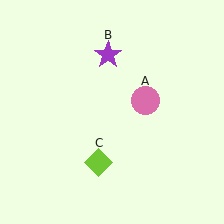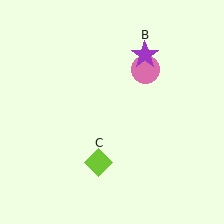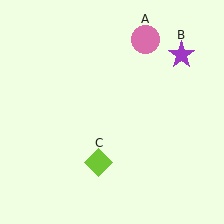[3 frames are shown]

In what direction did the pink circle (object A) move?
The pink circle (object A) moved up.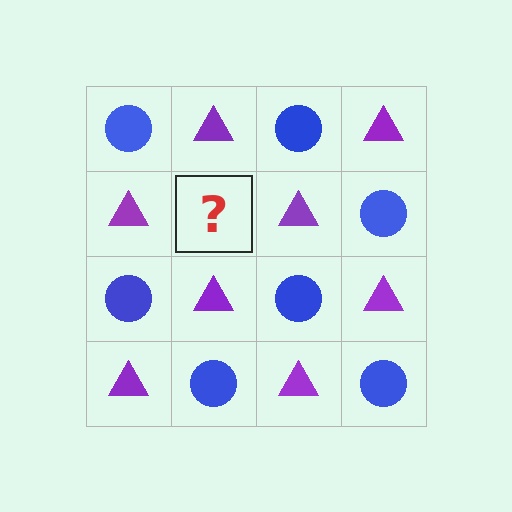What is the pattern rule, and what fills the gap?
The rule is that it alternates blue circle and purple triangle in a checkerboard pattern. The gap should be filled with a blue circle.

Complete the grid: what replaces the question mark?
The question mark should be replaced with a blue circle.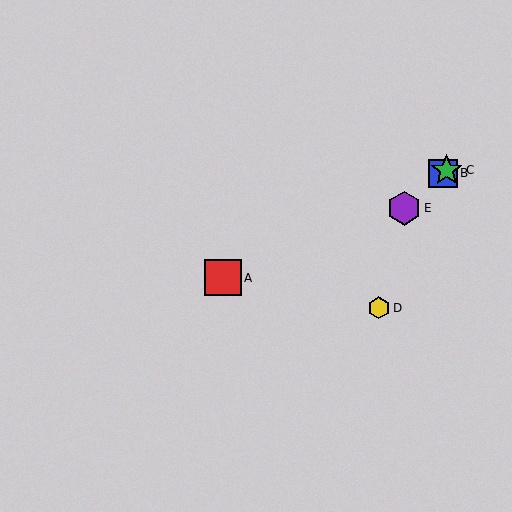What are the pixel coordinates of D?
Object D is at (379, 308).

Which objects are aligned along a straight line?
Objects B, C, E are aligned along a straight line.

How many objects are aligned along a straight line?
3 objects (B, C, E) are aligned along a straight line.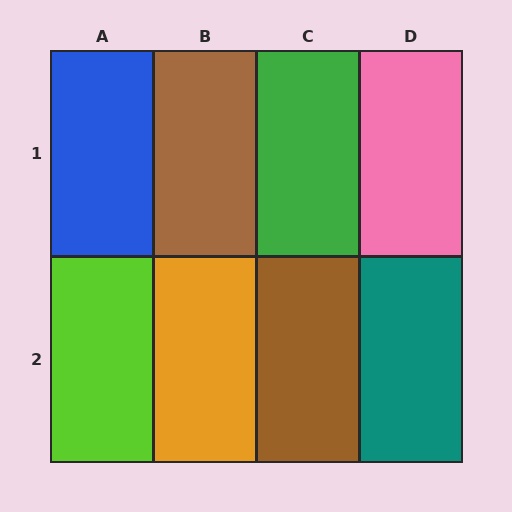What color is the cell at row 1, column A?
Blue.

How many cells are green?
1 cell is green.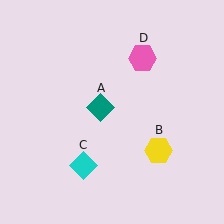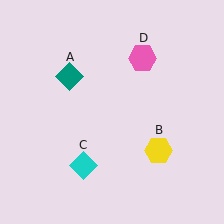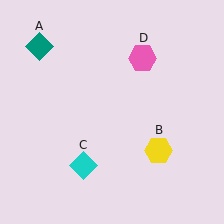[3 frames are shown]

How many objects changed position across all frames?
1 object changed position: teal diamond (object A).